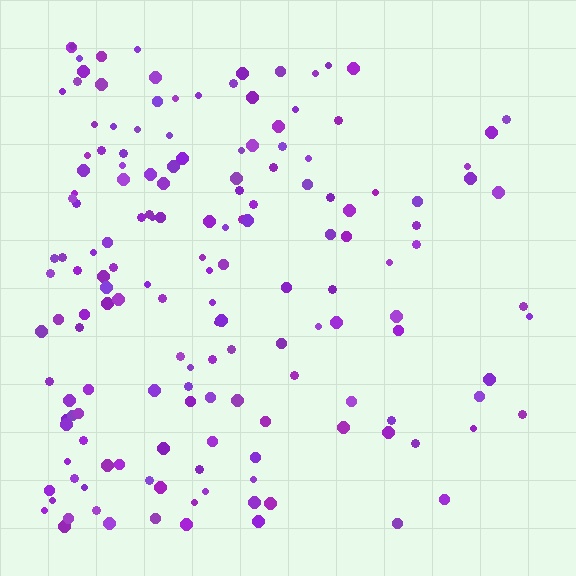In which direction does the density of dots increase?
From right to left, with the left side densest.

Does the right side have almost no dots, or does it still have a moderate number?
Still a moderate number, just noticeably fewer than the left.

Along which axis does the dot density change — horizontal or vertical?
Horizontal.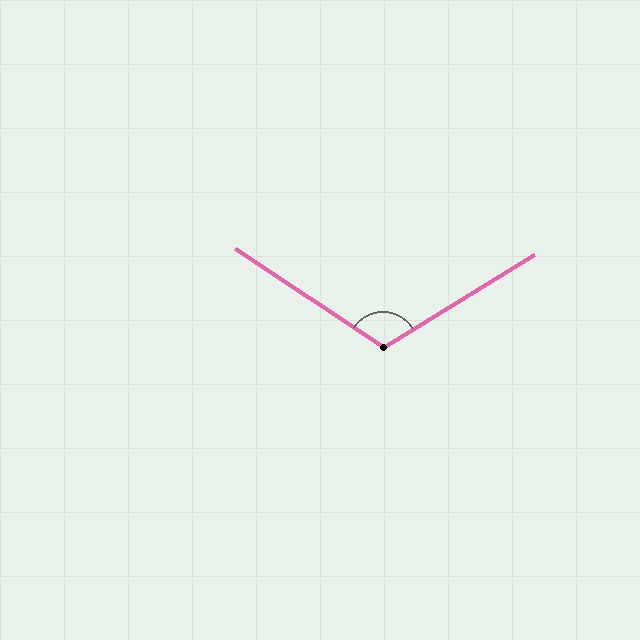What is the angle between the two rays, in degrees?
Approximately 115 degrees.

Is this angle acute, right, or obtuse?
It is obtuse.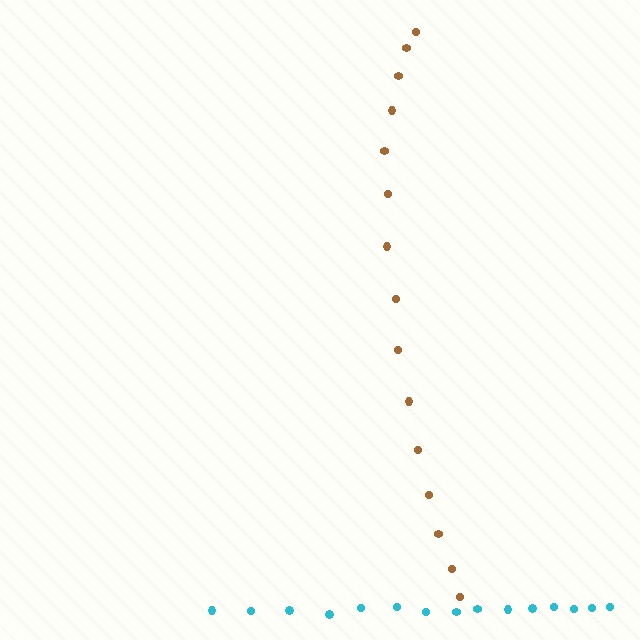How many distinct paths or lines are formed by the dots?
There are 2 distinct paths.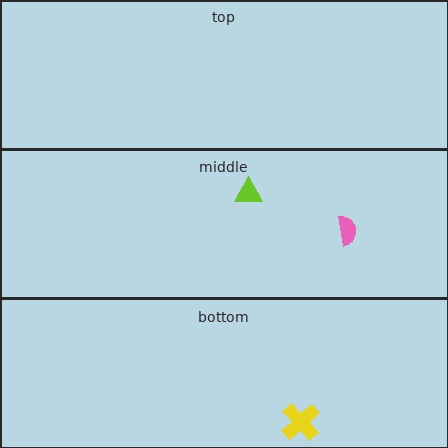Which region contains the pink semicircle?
The middle region.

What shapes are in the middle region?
The lime triangle, the pink semicircle.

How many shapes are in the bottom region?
1.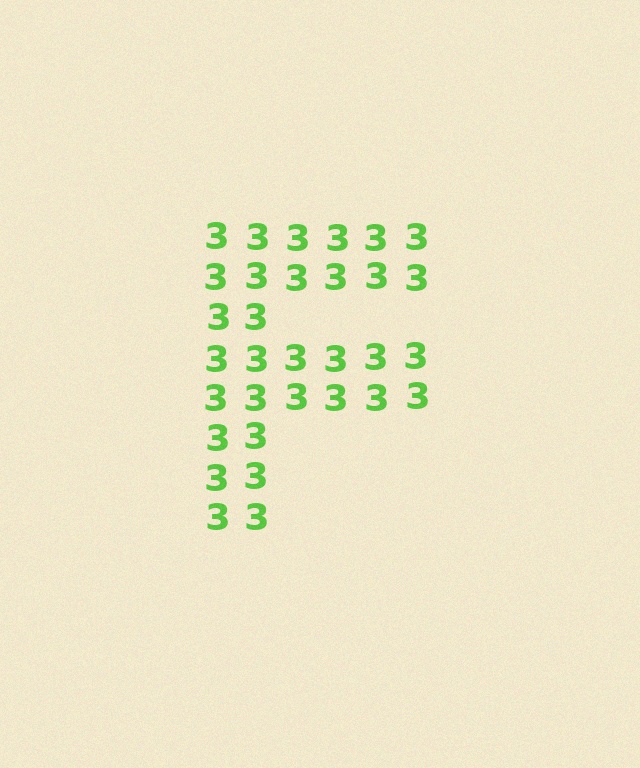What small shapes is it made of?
It is made of small digit 3's.